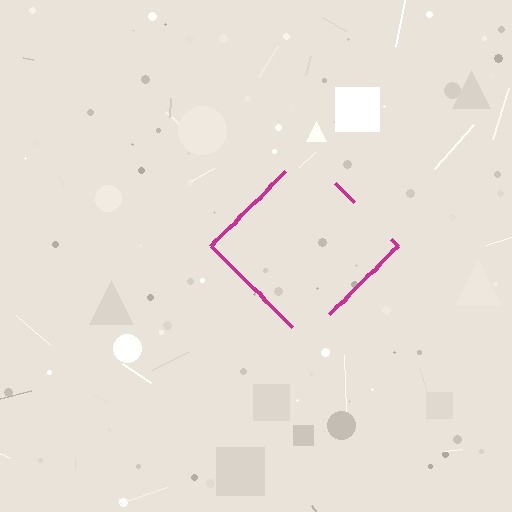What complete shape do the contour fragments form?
The contour fragments form a diamond.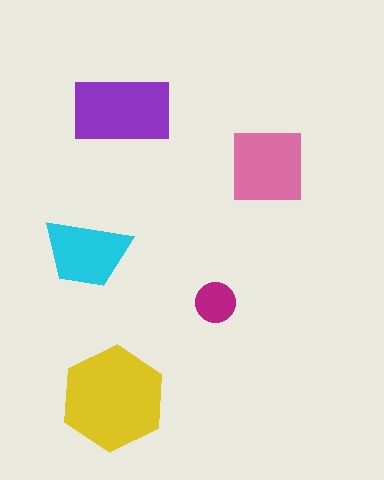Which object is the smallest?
The magenta circle.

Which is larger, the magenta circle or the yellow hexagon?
The yellow hexagon.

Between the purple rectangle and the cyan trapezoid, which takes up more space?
The purple rectangle.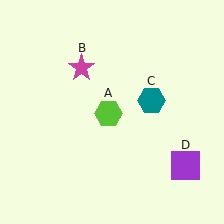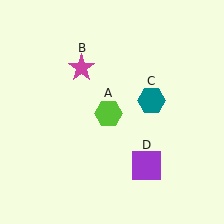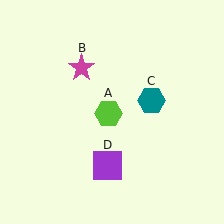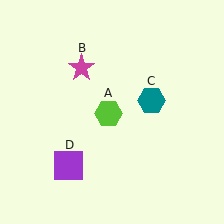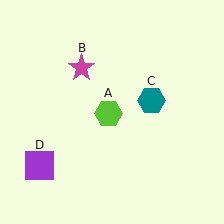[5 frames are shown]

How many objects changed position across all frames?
1 object changed position: purple square (object D).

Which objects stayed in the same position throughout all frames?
Lime hexagon (object A) and magenta star (object B) and teal hexagon (object C) remained stationary.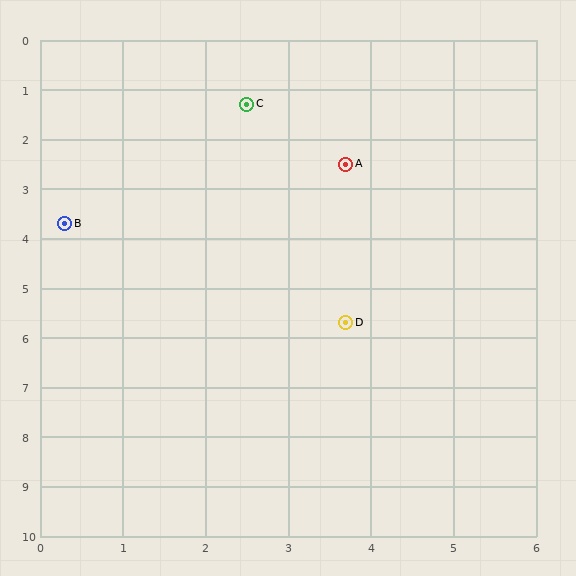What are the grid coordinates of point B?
Point B is at approximately (0.3, 3.7).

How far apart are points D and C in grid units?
Points D and C are about 4.6 grid units apart.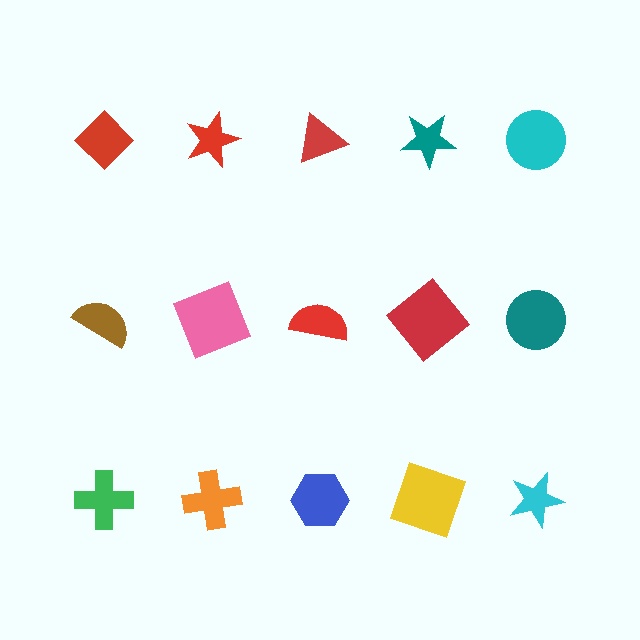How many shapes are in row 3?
5 shapes.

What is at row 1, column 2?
A red star.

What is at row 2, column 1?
A brown semicircle.